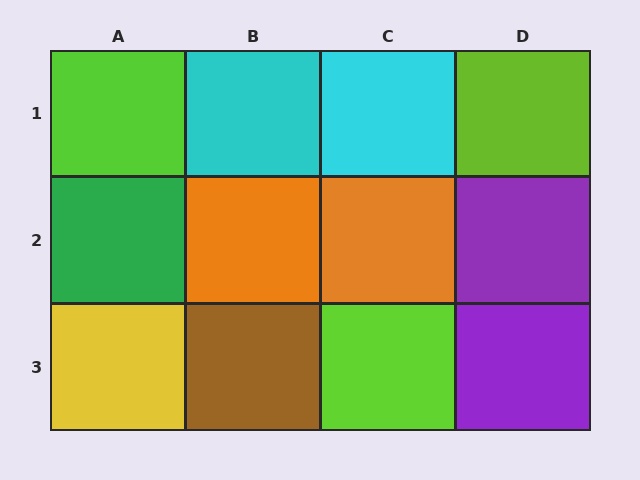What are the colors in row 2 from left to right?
Green, orange, orange, purple.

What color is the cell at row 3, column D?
Purple.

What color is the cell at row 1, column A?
Lime.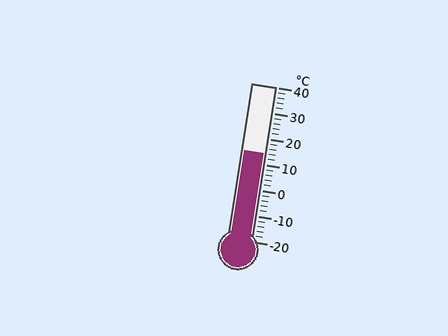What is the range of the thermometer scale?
The thermometer scale ranges from -20°C to 40°C.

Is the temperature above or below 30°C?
The temperature is below 30°C.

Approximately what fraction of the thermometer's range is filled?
The thermometer is filled to approximately 55% of its range.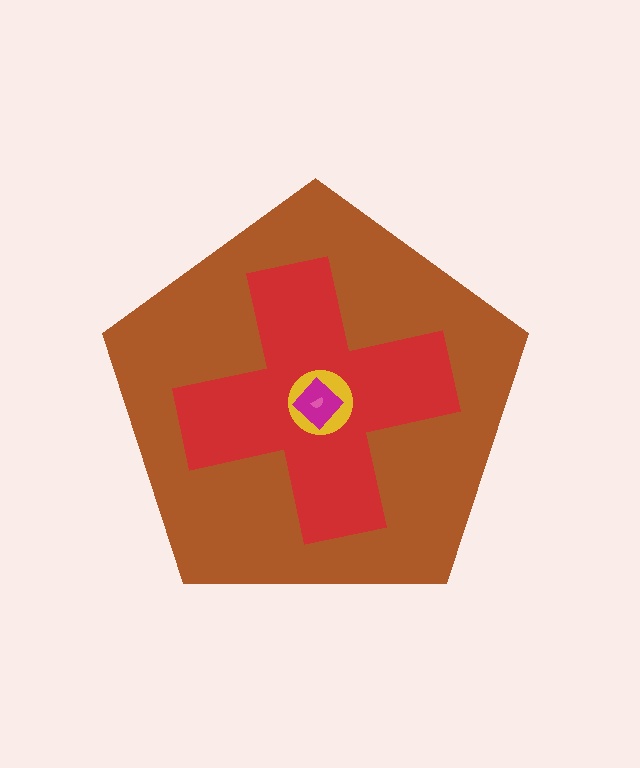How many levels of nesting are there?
5.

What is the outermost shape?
The brown pentagon.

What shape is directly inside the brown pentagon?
The red cross.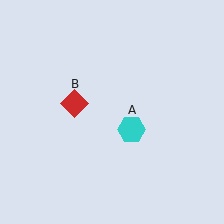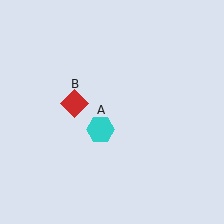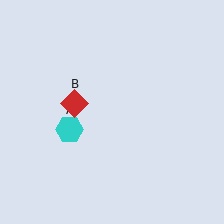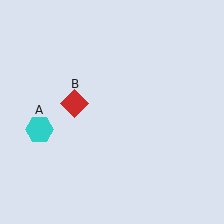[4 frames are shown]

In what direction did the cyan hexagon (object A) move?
The cyan hexagon (object A) moved left.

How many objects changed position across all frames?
1 object changed position: cyan hexagon (object A).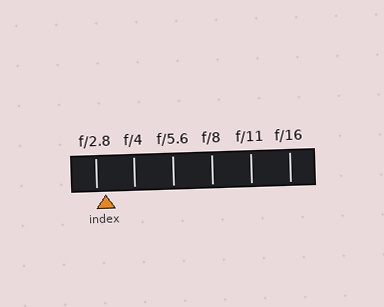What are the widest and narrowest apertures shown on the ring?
The widest aperture shown is f/2.8 and the narrowest is f/16.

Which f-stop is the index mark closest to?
The index mark is closest to f/2.8.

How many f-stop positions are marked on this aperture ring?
There are 6 f-stop positions marked.